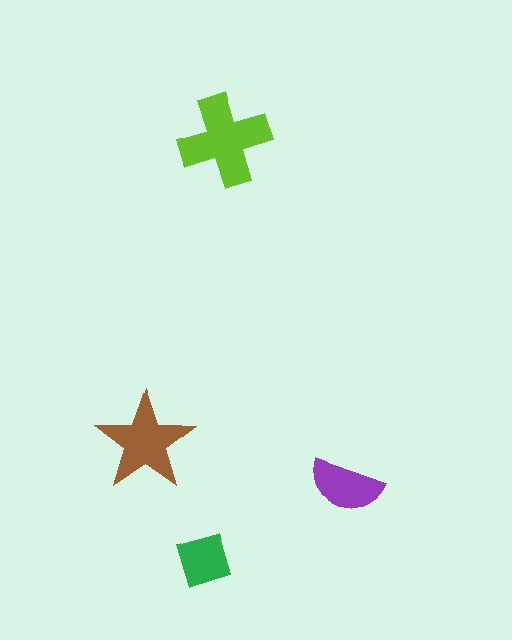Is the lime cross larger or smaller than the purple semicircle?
Larger.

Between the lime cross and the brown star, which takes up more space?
The lime cross.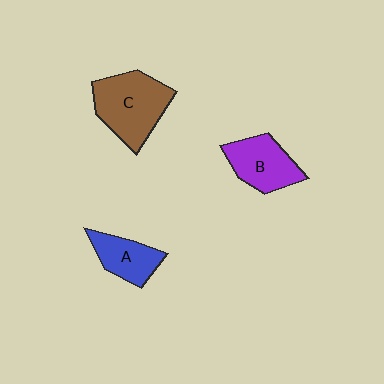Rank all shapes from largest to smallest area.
From largest to smallest: C (brown), B (purple), A (blue).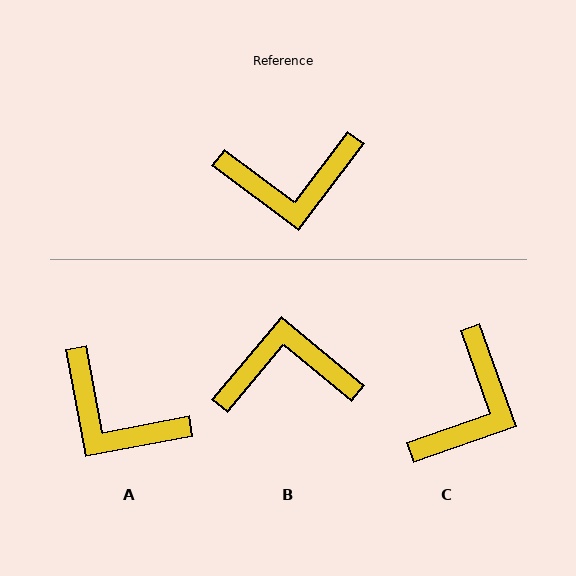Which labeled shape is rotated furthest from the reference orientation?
B, about 177 degrees away.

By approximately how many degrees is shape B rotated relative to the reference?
Approximately 177 degrees counter-clockwise.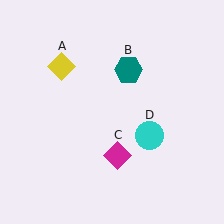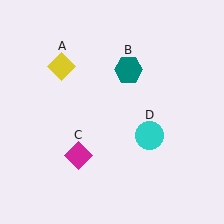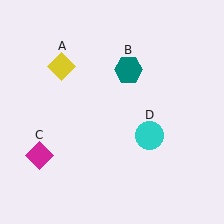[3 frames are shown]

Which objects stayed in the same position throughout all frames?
Yellow diamond (object A) and teal hexagon (object B) and cyan circle (object D) remained stationary.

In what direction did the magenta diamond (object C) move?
The magenta diamond (object C) moved left.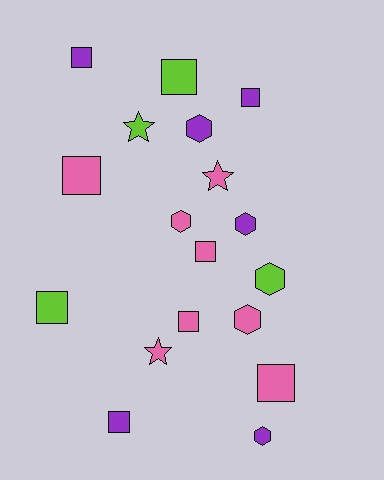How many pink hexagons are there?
There are 2 pink hexagons.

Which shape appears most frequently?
Square, with 9 objects.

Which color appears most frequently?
Pink, with 8 objects.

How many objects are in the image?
There are 18 objects.